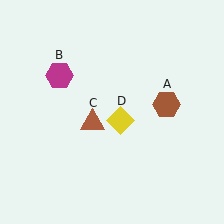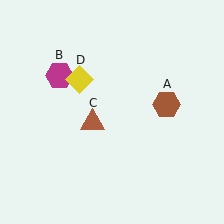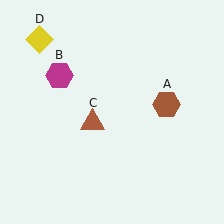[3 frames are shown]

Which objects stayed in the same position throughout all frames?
Brown hexagon (object A) and magenta hexagon (object B) and brown triangle (object C) remained stationary.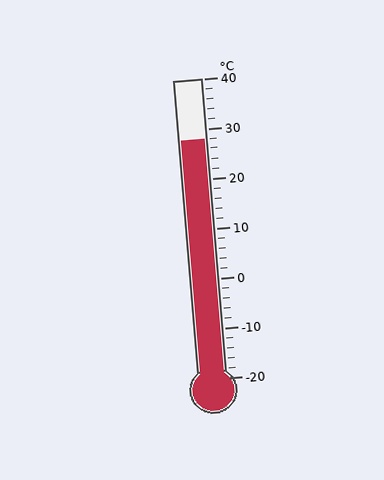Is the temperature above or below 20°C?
The temperature is above 20°C.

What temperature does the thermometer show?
The thermometer shows approximately 28°C.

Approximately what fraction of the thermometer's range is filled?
The thermometer is filled to approximately 80% of its range.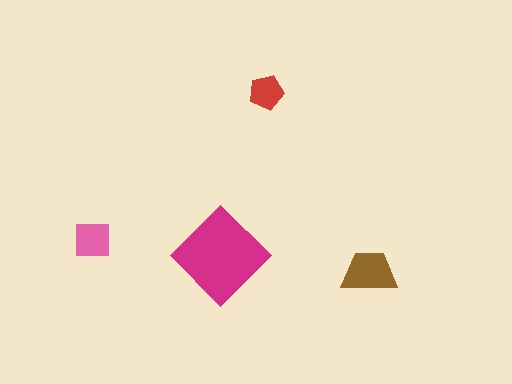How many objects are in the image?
There are 4 objects in the image.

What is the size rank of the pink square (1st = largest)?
3rd.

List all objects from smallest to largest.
The red pentagon, the pink square, the brown trapezoid, the magenta diamond.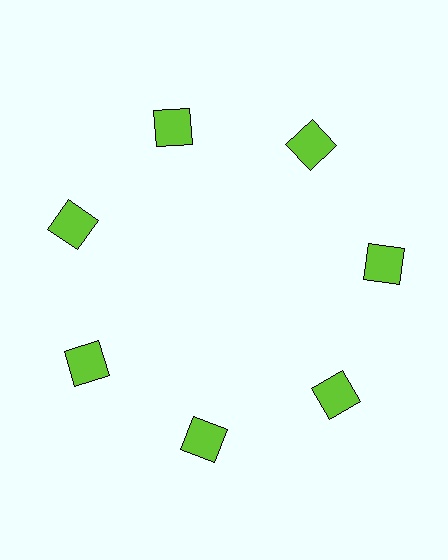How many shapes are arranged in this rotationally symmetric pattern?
There are 7 shapes, arranged in 7 groups of 1.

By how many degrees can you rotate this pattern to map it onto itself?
The pattern maps onto itself every 51 degrees of rotation.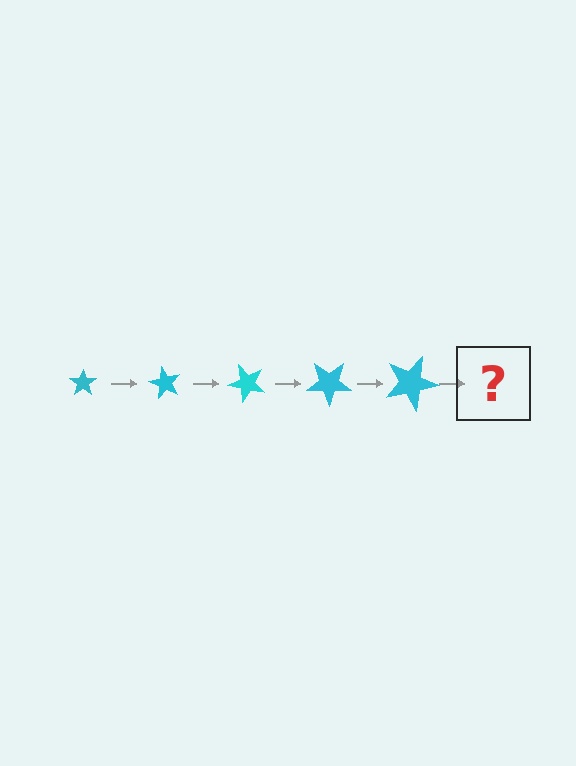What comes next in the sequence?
The next element should be a star, larger than the previous one and rotated 300 degrees from the start.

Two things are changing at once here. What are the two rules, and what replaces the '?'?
The two rules are that the star grows larger each step and it rotates 60 degrees each step. The '?' should be a star, larger than the previous one and rotated 300 degrees from the start.